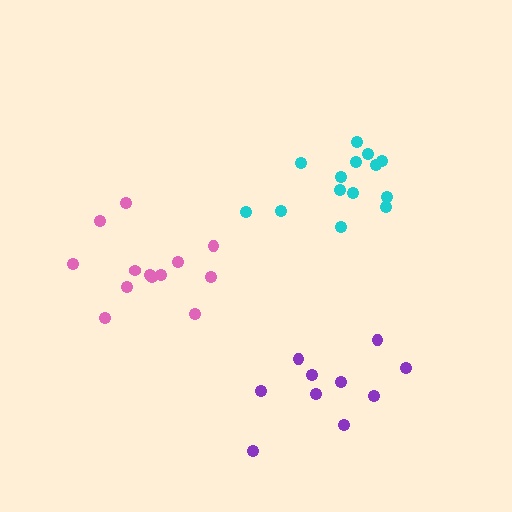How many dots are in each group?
Group 1: 13 dots, Group 2: 10 dots, Group 3: 14 dots (37 total).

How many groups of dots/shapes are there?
There are 3 groups.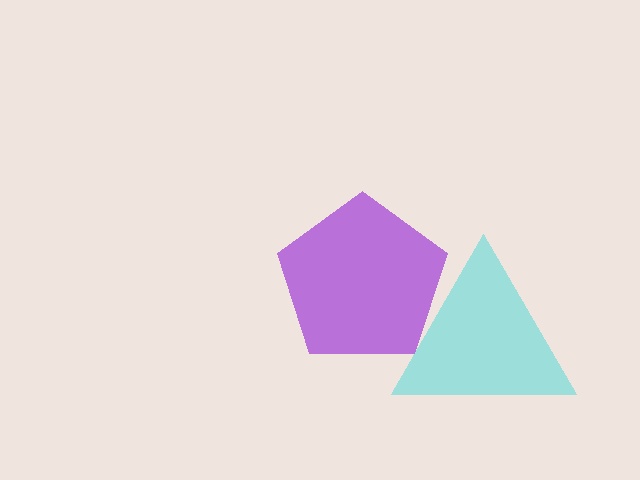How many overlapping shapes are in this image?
There are 2 overlapping shapes in the image.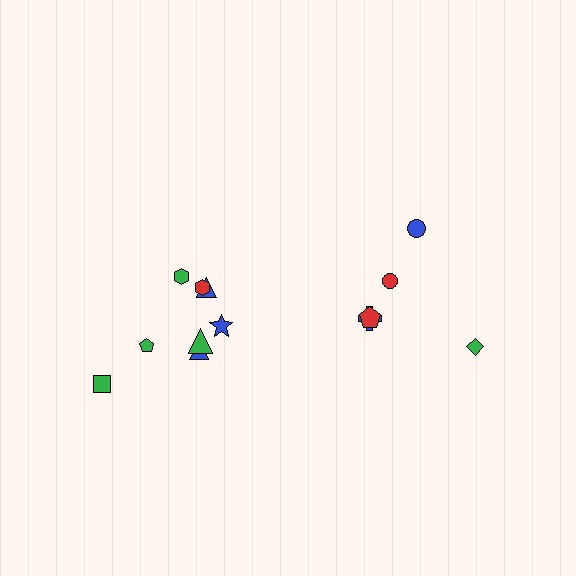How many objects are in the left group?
There are 8 objects.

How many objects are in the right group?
There are 5 objects.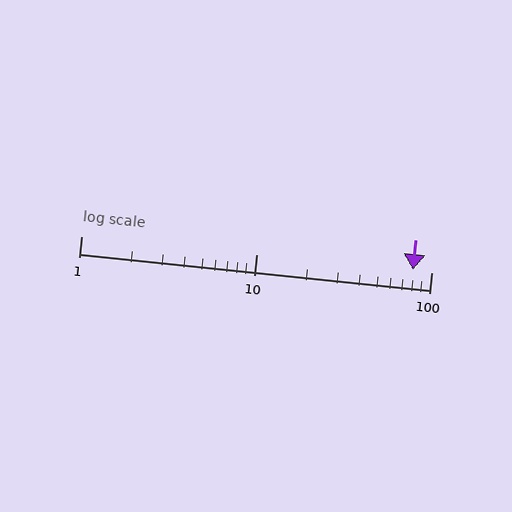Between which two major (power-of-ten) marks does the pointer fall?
The pointer is between 10 and 100.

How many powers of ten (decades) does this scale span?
The scale spans 2 decades, from 1 to 100.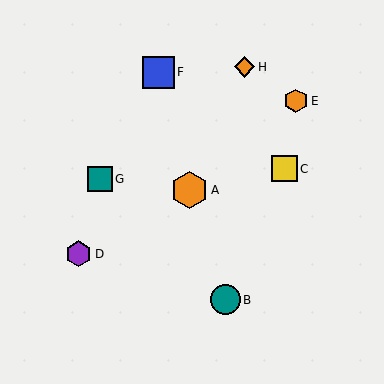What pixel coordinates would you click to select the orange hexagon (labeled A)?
Click at (189, 190) to select the orange hexagon A.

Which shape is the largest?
The orange hexagon (labeled A) is the largest.